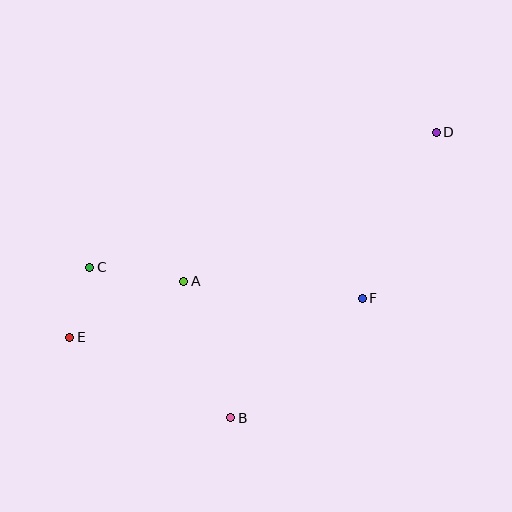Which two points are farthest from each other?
Points D and E are farthest from each other.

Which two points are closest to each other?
Points C and E are closest to each other.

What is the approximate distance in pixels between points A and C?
The distance between A and C is approximately 95 pixels.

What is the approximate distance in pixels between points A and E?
The distance between A and E is approximately 127 pixels.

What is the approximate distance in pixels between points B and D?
The distance between B and D is approximately 352 pixels.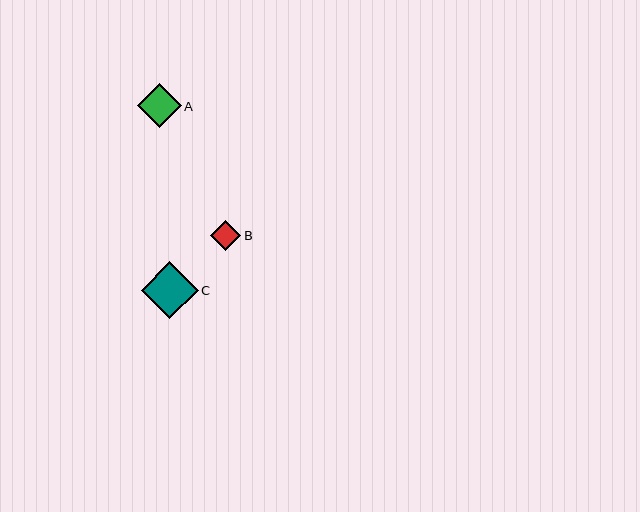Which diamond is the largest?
Diamond C is the largest with a size of approximately 57 pixels.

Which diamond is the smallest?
Diamond B is the smallest with a size of approximately 30 pixels.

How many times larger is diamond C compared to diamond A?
Diamond C is approximately 1.3 times the size of diamond A.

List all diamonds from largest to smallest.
From largest to smallest: C, A, B.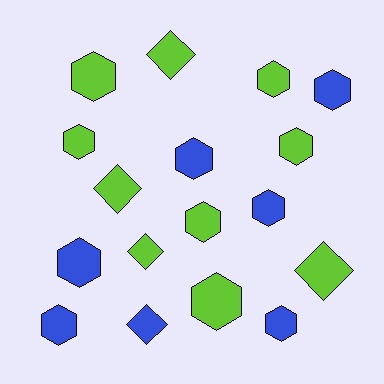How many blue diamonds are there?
There is 1 blue diamond.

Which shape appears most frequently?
Hexagon, with 12 objects.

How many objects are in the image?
There are 17 objects.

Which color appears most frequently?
Lime, with 10 objects.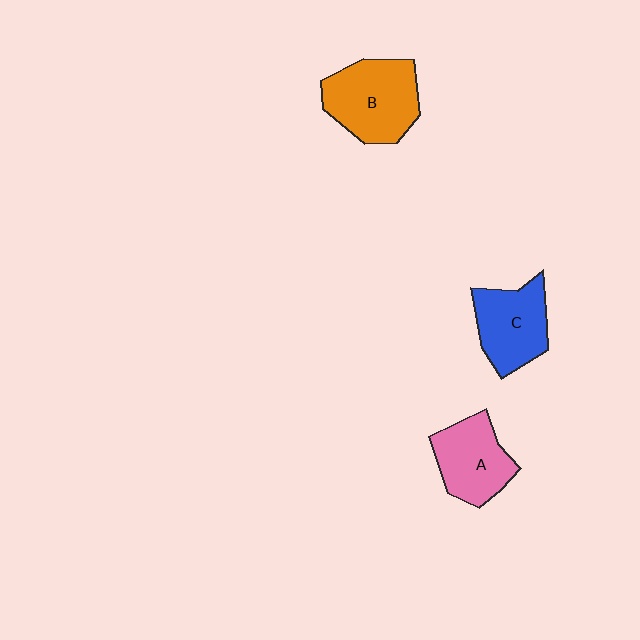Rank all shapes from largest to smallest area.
From largest to smallest: B (orange), C (blue), A (pink).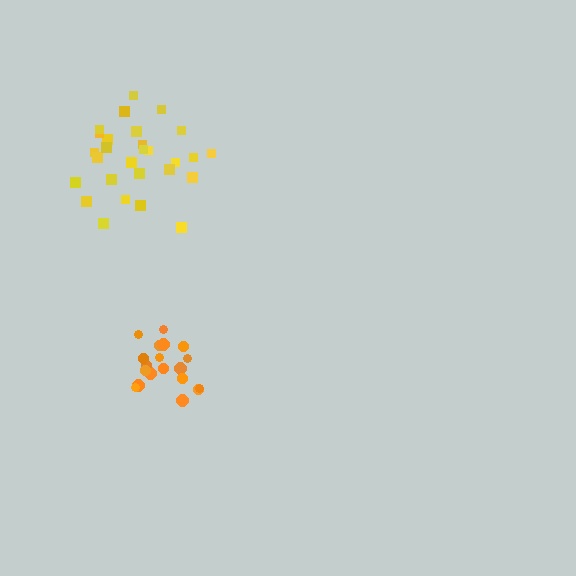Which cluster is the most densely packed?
Orange.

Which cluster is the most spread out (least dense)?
Yellow.